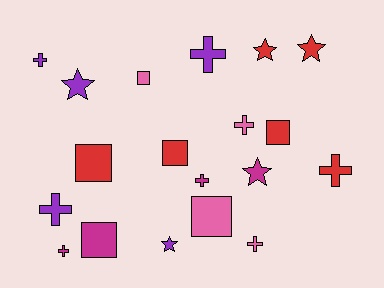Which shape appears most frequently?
Cross, with 8 objects.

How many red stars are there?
There are 2 red stars.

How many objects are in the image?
There are 19 objects.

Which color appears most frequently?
Red, with 6 objects.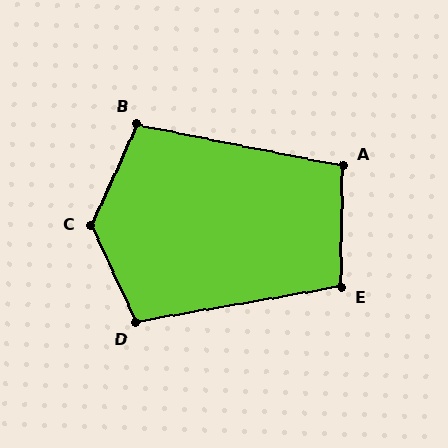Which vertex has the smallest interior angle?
A, at approximately 100 degrees.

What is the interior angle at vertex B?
Approximately 103 degrees (obtuse).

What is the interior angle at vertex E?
Approximately 101 degrees (obtuse).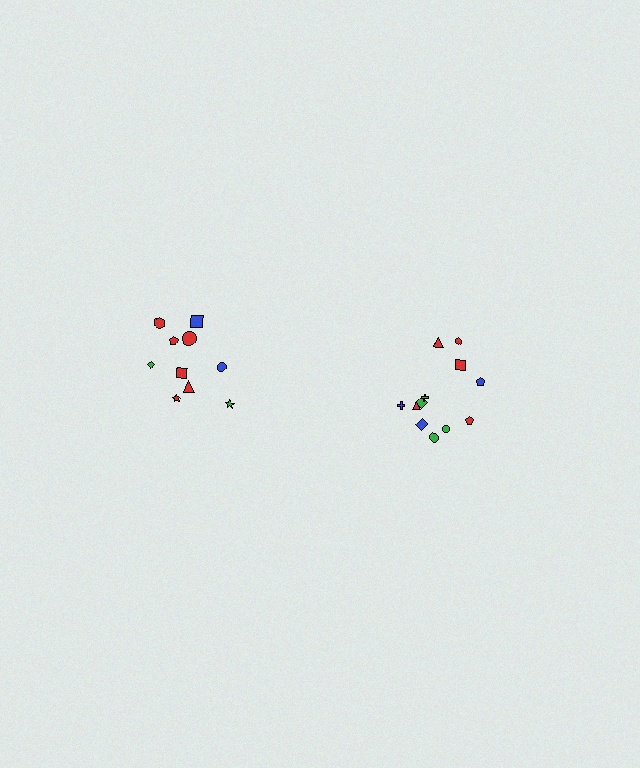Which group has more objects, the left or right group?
The right group.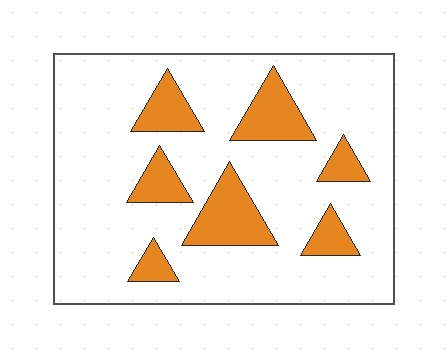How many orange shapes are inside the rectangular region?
7.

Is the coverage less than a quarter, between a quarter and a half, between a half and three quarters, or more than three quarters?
Less than a quarter.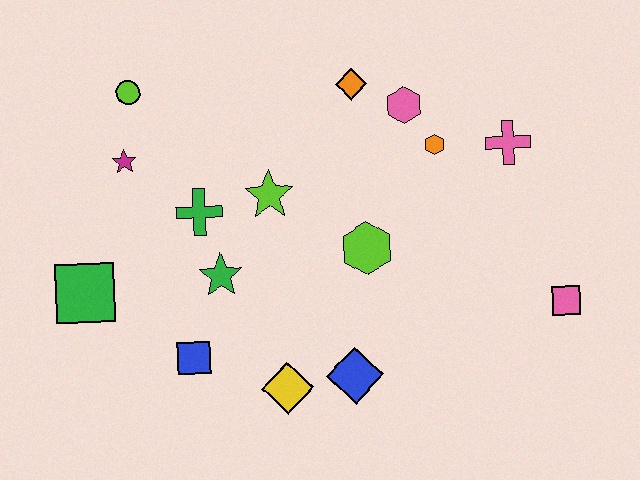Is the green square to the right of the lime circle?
No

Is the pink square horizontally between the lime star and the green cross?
No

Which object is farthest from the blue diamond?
The lime circle is farthest from the blue diamond.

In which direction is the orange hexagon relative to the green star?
The orange hexagon is to the right of the green star.